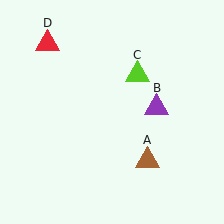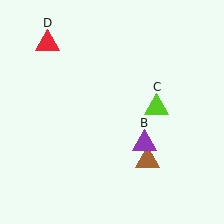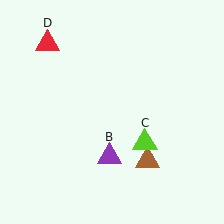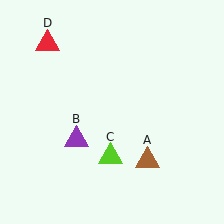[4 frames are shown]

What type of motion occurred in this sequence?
The purple triangle (object B), lime triangle (object C) rotated clockwise around the center of the scene.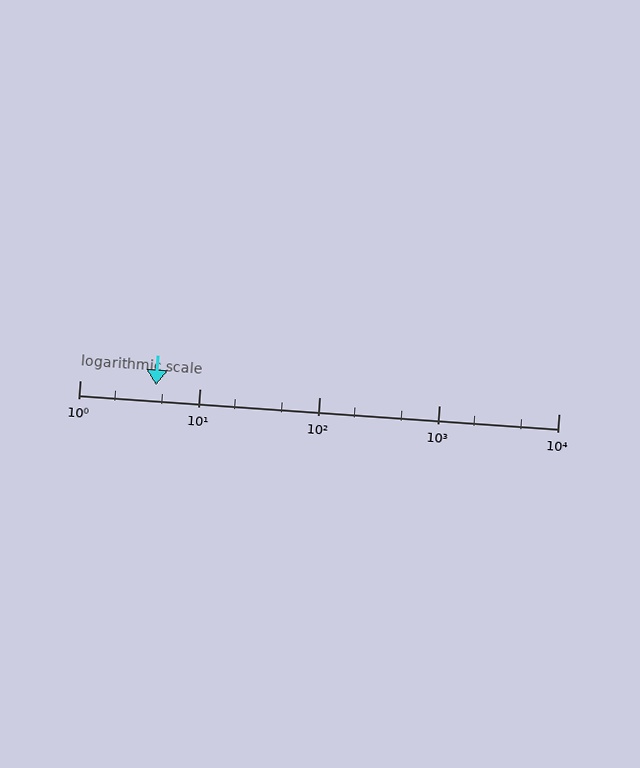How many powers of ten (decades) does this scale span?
The scale spans 4 decades, from 1 to 10000.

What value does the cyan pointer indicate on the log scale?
The pointer indicates approximately 4.3.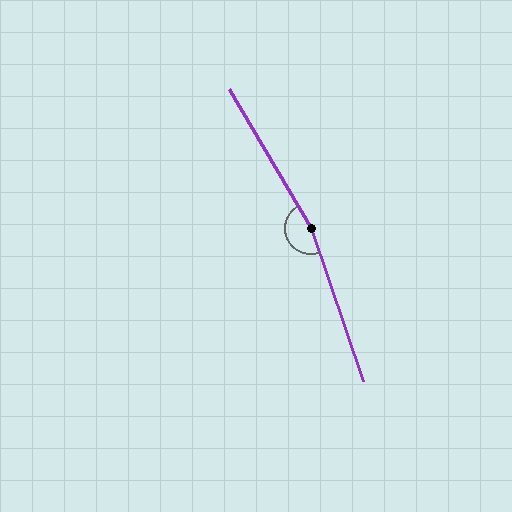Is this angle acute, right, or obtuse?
It is obtuse.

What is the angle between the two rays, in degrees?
Approximately 168 degrees.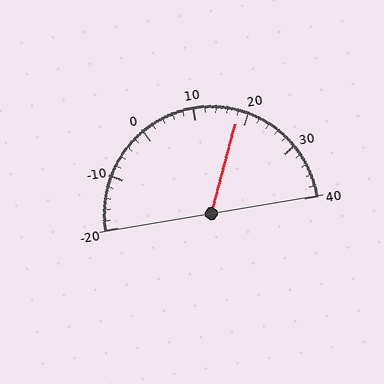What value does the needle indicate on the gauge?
The needle indicates approximately 18.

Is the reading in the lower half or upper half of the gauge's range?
The reading is in the upper half of the range (-20 to 40).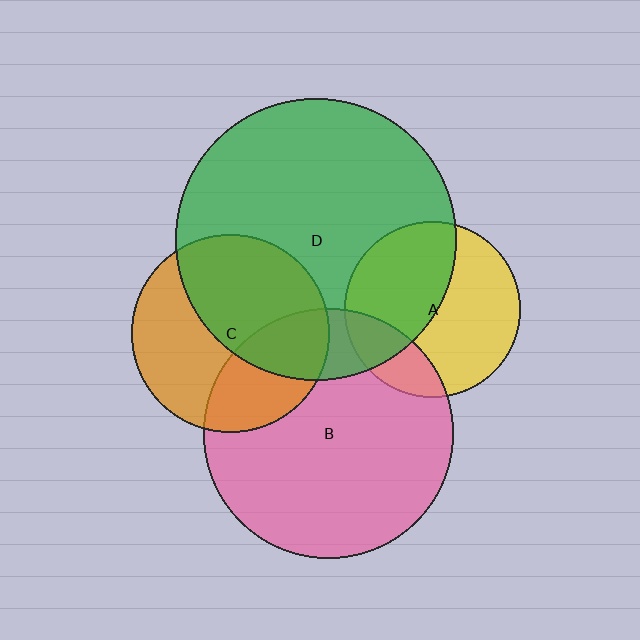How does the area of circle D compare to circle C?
Approximately 2.0 times.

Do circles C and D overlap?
Yes.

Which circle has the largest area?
Circle D (green).